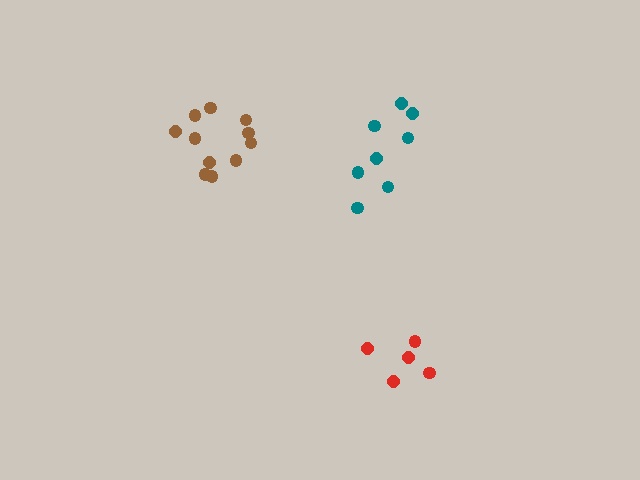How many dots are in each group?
Group 1: 5 dots, Group 2: 11 dots, Group 3: 8 dots (24 total).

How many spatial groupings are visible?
There are 3 spatial groupings.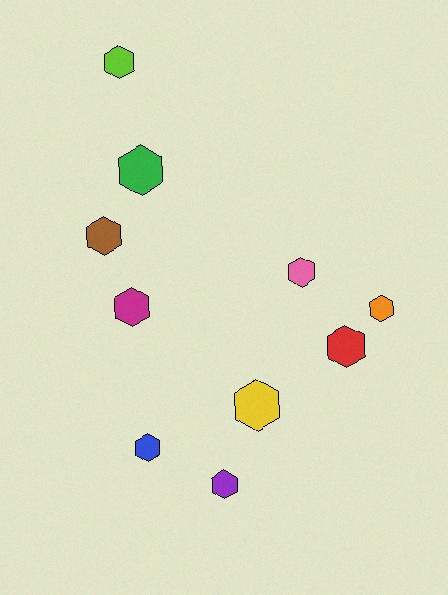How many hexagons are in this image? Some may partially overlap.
There are 10 hexagons.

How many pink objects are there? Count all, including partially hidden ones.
There is 1 pink object.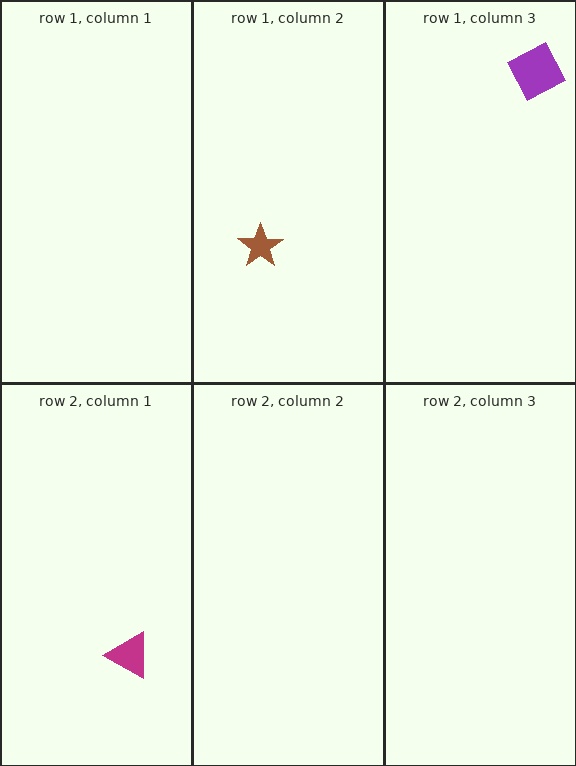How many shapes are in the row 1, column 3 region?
1.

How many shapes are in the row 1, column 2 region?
1.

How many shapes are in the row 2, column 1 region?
1.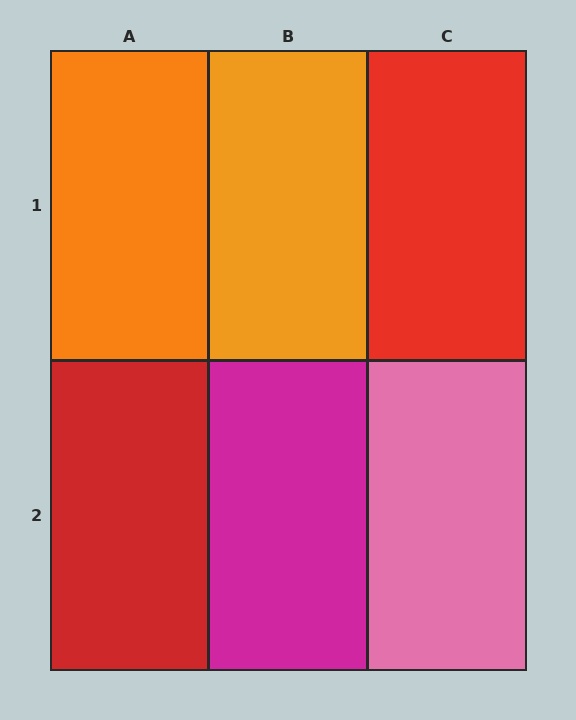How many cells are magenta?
1 cell is magenta.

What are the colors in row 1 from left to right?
Orange, orange, red.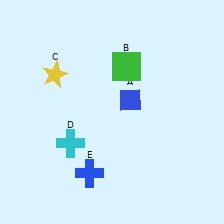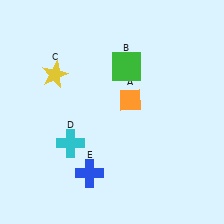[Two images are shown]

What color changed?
The diamond (A) changed from blue in Image 1 to orange in Image 2.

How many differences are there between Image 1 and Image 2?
There is 1 difference between the two images.